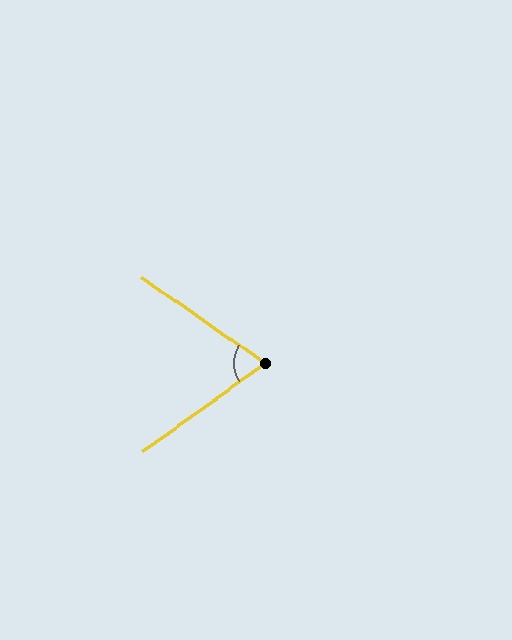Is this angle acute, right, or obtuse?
It is acute.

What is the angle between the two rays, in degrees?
Approximately 70 degrees.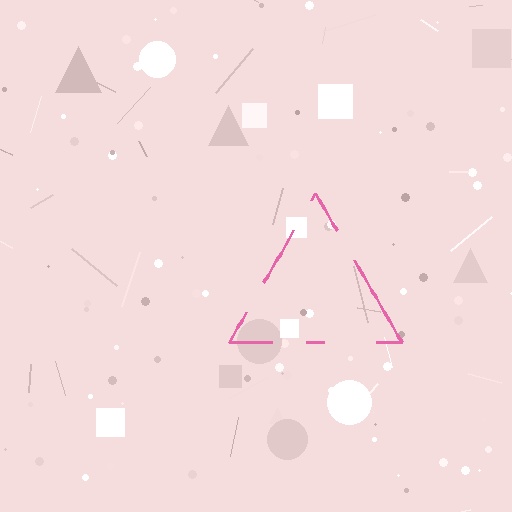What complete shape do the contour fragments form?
The contour fragments form a triangle.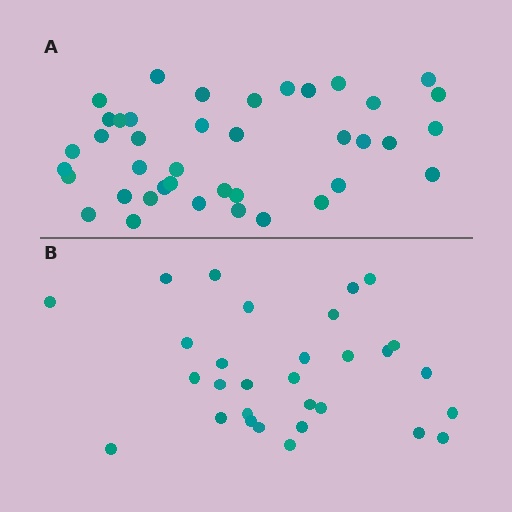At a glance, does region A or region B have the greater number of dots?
Region A (the top region) has more dots.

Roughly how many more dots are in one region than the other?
Region A has roughly 10 or so more dots than region B.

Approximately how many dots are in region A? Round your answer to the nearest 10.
About 40 dots.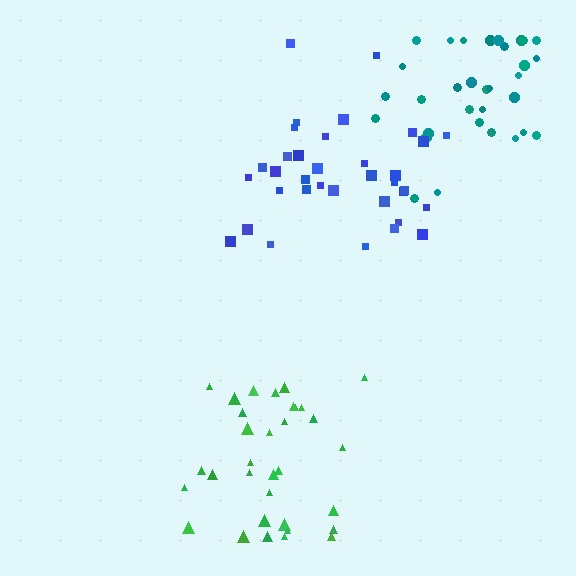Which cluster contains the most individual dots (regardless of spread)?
Blue (35).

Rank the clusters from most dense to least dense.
blue, teal, green.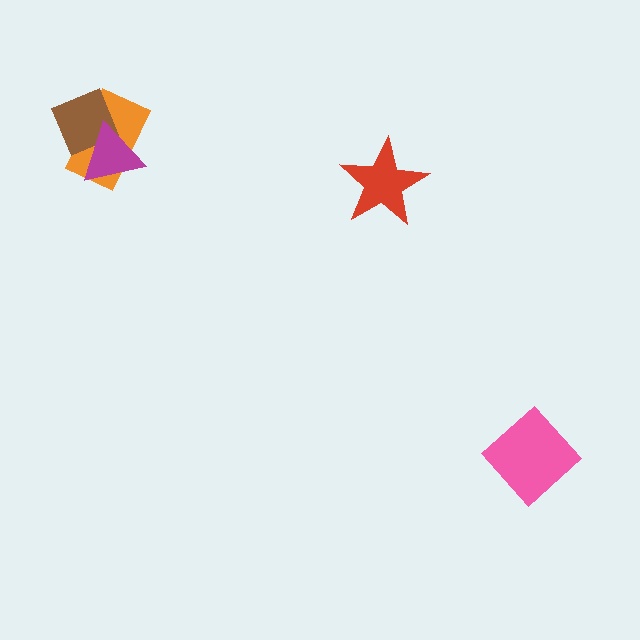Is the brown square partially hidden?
Yes, it is partially covered by another shape.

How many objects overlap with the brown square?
2 objects overlap with the brown square.